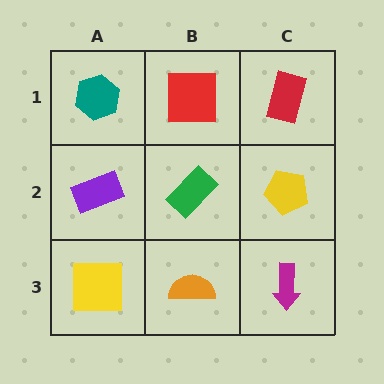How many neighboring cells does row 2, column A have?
3.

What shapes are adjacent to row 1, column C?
A yellow pentagon (row 2, column C), a red square (row 1, column B).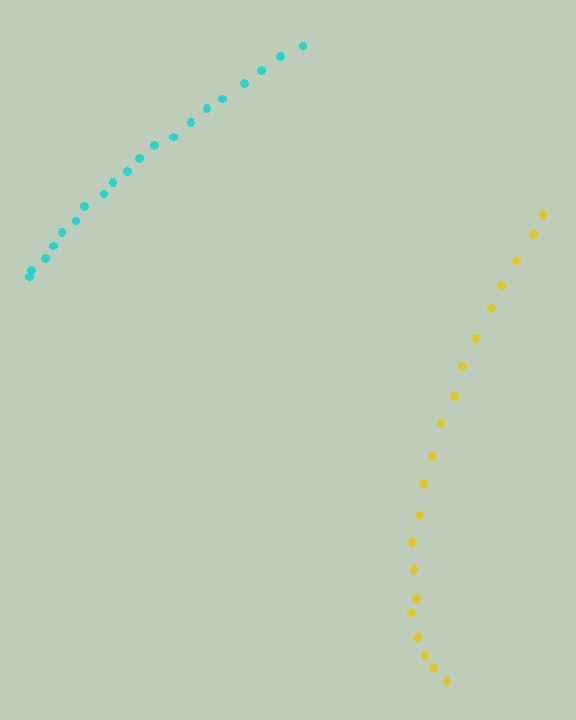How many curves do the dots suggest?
There are 2 distinct paths.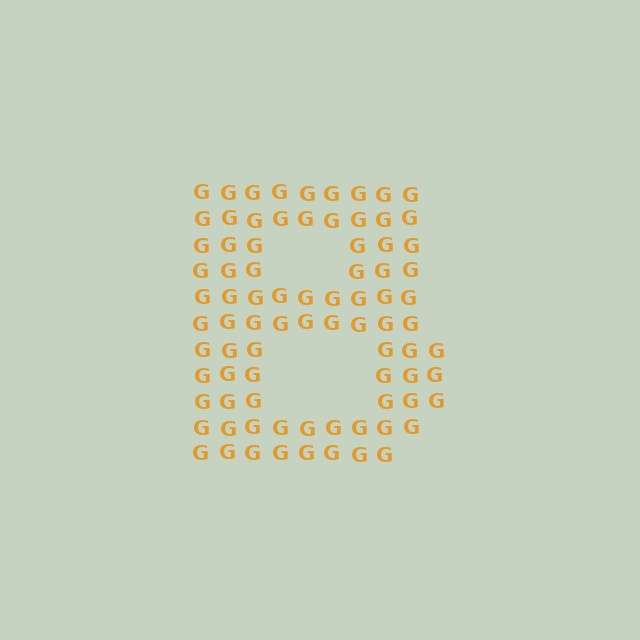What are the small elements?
The small elements are letter G's.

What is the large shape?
The large shape is the letter B.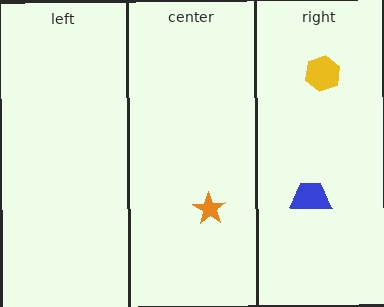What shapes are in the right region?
The blue trapezoid, the yellow hexagon.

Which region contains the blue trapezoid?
The right region.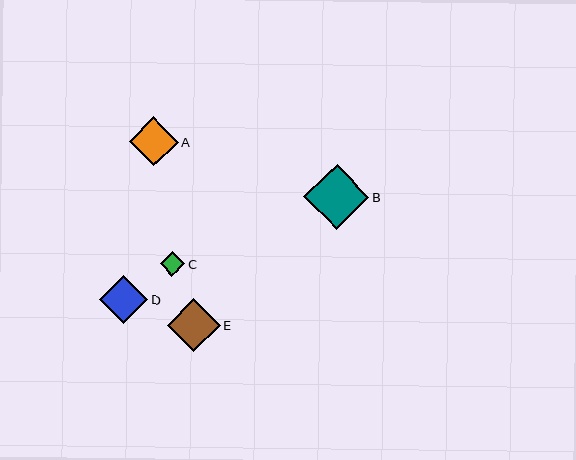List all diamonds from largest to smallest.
From largest to smallest: B, E, A, D, C.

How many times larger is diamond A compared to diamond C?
Diamond A is approximately 2.0 times the size of diamond C.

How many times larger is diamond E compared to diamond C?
Diamond E is approximately 2.1 times the size of diamond C.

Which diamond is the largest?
Diamond B is the largest with a size of approximately 65 pixels.